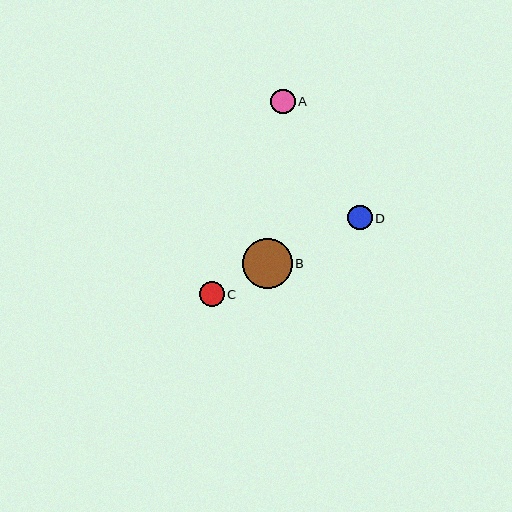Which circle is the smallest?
Circle C is the smallest with a size of approximately 24 pixels.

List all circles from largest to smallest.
From largest to smallest: B, A, D, C.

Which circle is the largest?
Circle B is the largest with a size of approximately 50 pixels.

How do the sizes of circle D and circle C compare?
Circle D and circle C are approximately the same size.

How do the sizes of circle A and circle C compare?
Circle A and circle C are approximately the same size.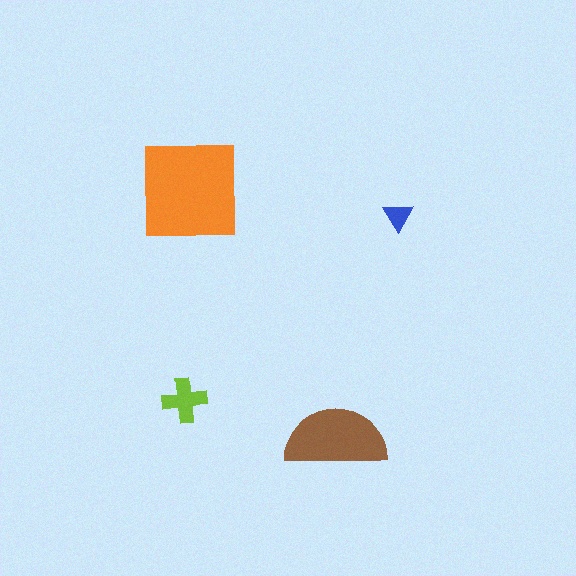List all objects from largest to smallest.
The orange square, the brown semicircle, the lime cross, the blue triangle.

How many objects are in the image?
There are 4 objects in the image.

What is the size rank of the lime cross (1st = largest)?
3rd.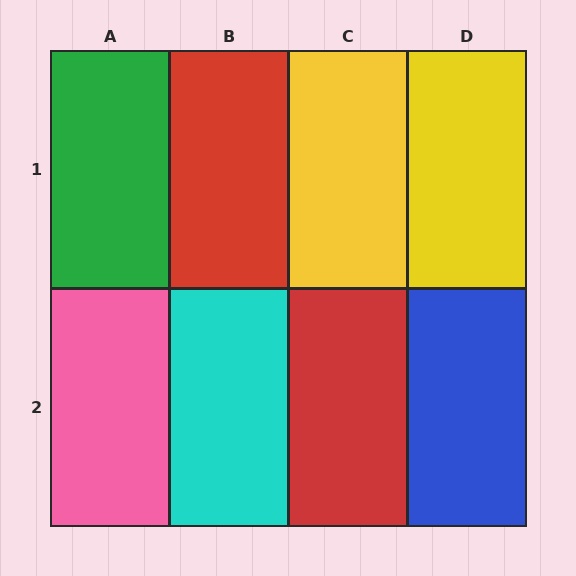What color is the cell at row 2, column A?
Pink.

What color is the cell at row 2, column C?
Red.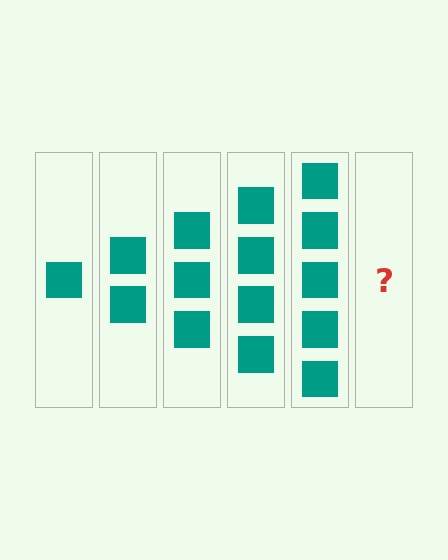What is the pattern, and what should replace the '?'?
The pattern is that each step adds one more square. The '?' should be 6 squares.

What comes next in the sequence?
The next element should be 6 squares.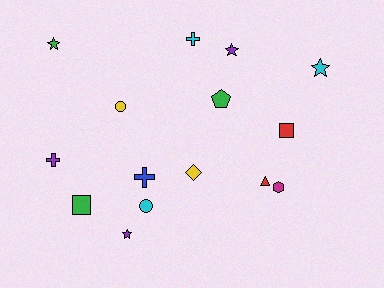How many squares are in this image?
There are 2 squares.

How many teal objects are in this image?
There are no teal objects.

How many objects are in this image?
There are 15 objects.